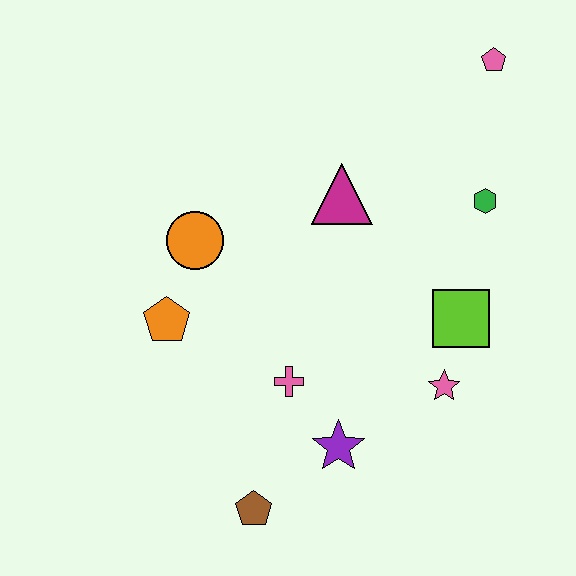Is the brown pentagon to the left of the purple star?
Yes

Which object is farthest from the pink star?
The pink pentagon is farthest from the pink star.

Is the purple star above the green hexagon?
No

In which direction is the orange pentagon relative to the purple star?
The orange pentagon is to the left of the purple star.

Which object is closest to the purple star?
The pink cross is closest to the purple star.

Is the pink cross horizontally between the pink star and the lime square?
No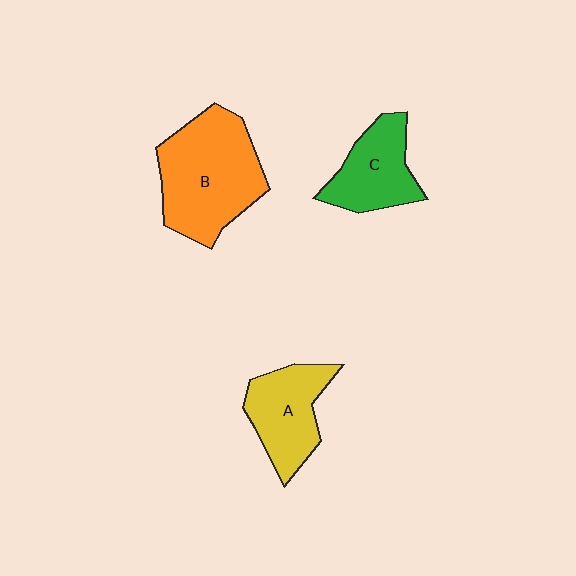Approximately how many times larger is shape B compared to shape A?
Approximately 1.6 times.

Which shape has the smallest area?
Shape C (green).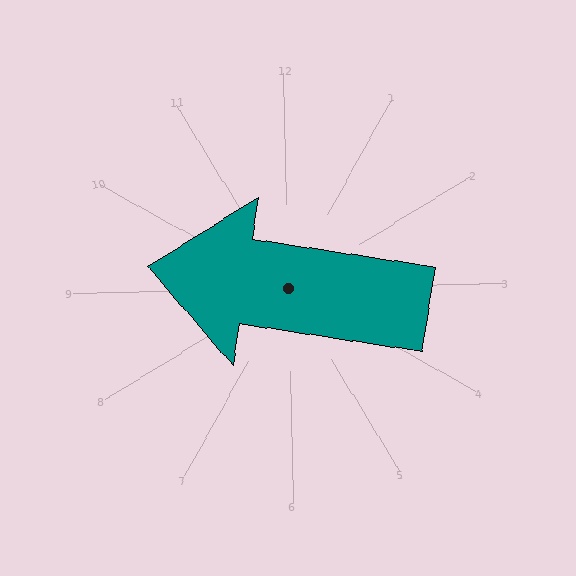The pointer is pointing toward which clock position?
Roughly 9 o'clock.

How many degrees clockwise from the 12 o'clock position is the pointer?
Approximately 280 degrees.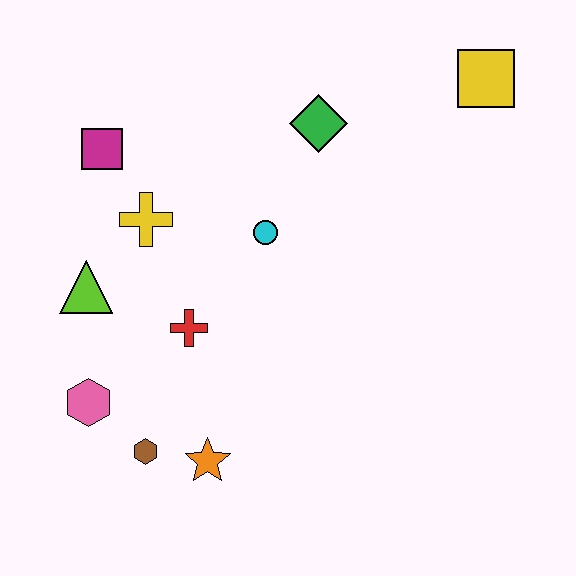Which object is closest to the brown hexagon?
The orange star is closest to the brown hexagon.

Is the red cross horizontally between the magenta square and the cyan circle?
Yes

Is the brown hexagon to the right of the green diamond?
No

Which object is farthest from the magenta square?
The yellow square is farthest from the magenta square.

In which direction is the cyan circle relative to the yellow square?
The cyan circle is to the left of the yellow square.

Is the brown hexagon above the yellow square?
No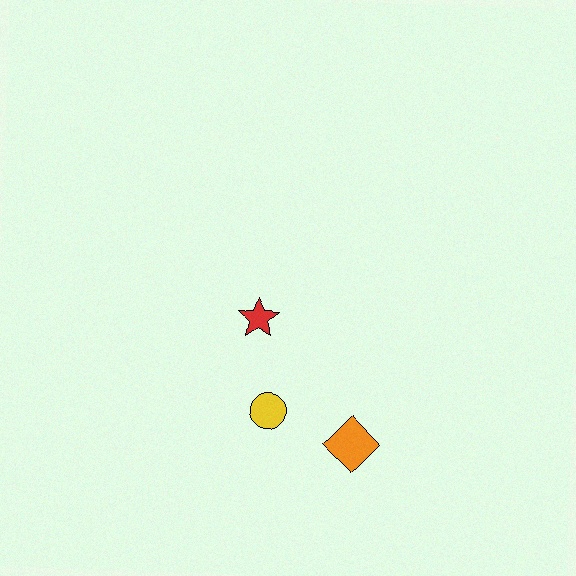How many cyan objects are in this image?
There are no cyan objects.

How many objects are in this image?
There are 3 objects.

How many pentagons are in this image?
There are no pentagons.